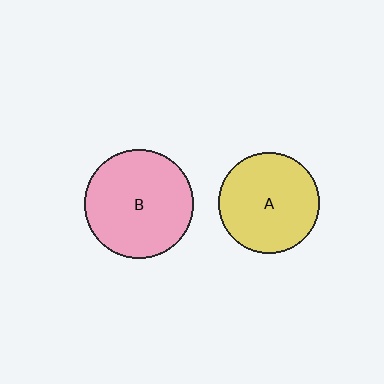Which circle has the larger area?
Circle B (pink).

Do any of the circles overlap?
No, none of the circles overlap.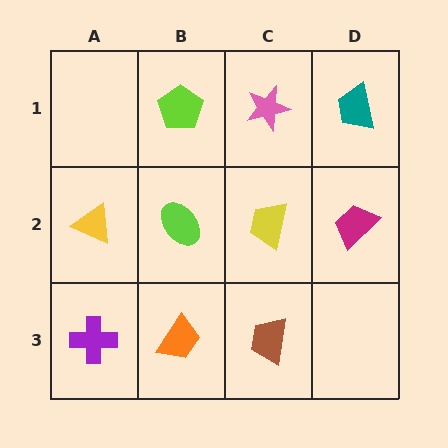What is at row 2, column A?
A yellow triangle.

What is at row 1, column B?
A lime pentagon.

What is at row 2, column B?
A lime ellipse.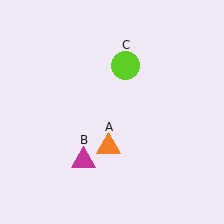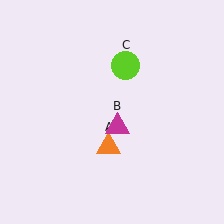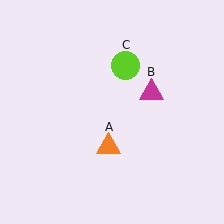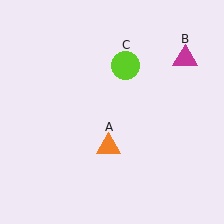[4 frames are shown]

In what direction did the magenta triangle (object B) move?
The magenta triangle (object B) moved up and to the right.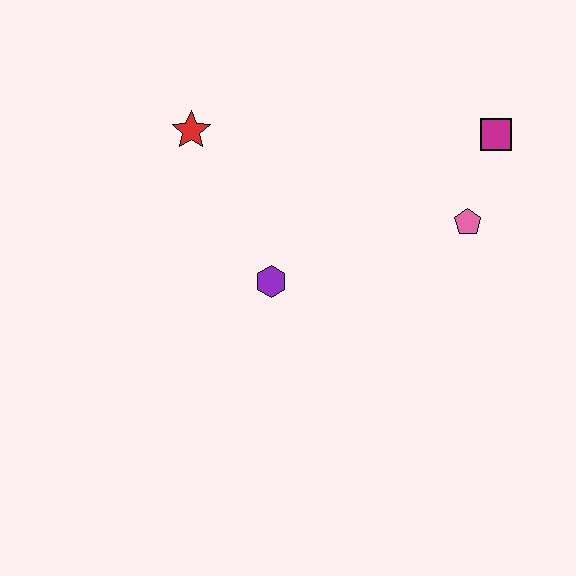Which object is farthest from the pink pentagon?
The red star is farthest from the pink pentagon.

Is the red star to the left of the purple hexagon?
Yes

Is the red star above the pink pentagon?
Yes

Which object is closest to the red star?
The purple hexagon is closest to the red star.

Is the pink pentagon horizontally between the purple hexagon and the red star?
No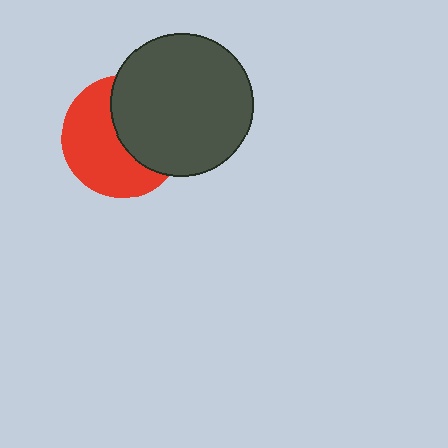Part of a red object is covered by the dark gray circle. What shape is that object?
It is a circle.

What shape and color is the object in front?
The object in front is a dark gray circle.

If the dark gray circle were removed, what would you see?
You would see the complete red circle.